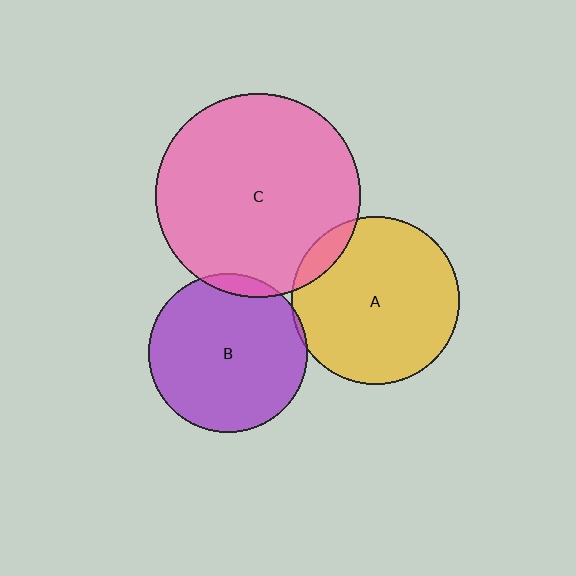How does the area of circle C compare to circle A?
Approximately 1.5 times.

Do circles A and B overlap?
Yes.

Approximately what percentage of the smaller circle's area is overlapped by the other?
Approximately 5%.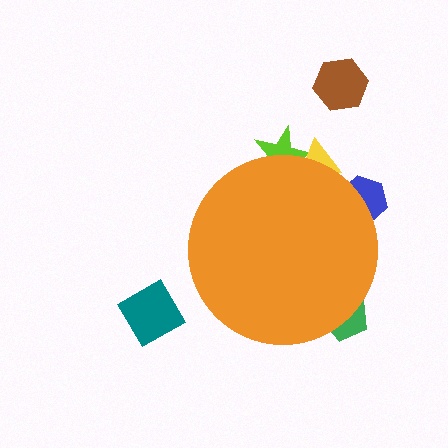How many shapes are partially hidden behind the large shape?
4 shapes are partially hidden.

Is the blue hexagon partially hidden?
Yes, the blue hexagon is partially hidden behind the orange circle.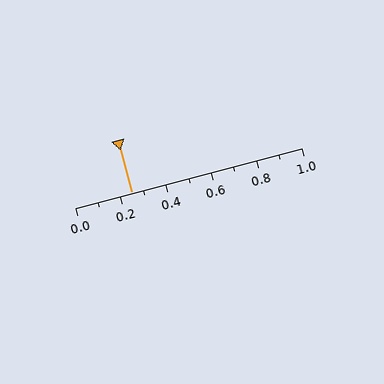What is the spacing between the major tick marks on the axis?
The major ticks are spaced 0.2 apart.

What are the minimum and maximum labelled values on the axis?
The axis runs from 0.0 to 1.0.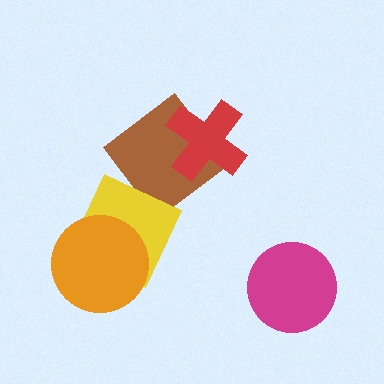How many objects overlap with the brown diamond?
1 object overlaps with the brown diamond.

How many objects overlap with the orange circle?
1 object overlaps with the orange circle.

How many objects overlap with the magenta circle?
0 objects overlap with the magenta circle.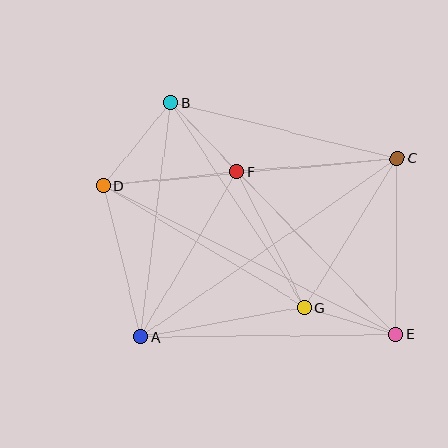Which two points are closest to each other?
Points E and G are closest to each other.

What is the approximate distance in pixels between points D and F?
The distance between D and F is approximately 134 pixels.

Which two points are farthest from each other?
Points D and E are farthest from each other.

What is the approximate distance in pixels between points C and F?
The distance between C and F is approximately 161 pixels.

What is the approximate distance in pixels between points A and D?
The distance between A and D is approximately 155 pixels.